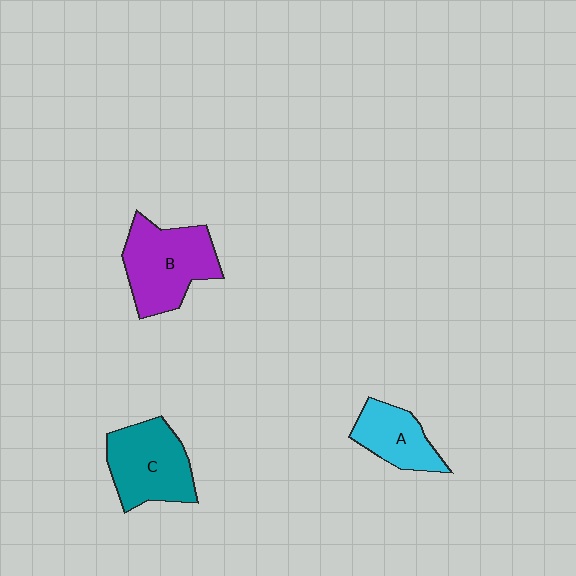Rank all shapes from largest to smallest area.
From largest to smallest: B (purple), C (teal), A (cyan).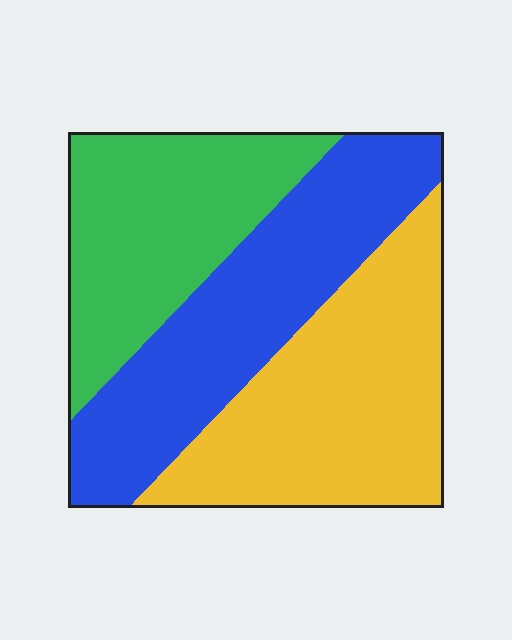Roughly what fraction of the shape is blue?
Blue takes up between a third and a half of the shape.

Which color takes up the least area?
Green, at roughly 30%.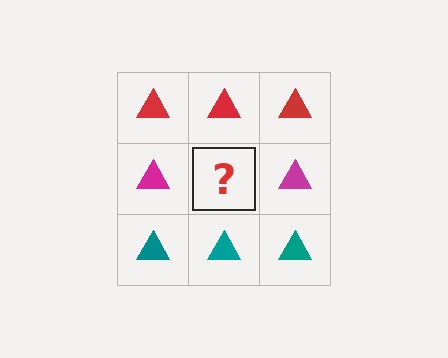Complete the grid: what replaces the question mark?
The question mark should be replaced with a magenta triangle.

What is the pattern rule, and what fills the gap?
The rule is that each row has a consistent color. The gap should be filled with a magenta triangle.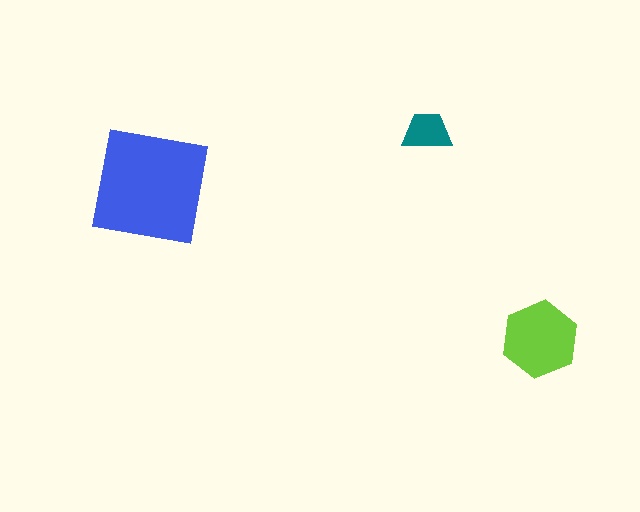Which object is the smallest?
The teal trapezoid.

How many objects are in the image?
There are 3 objects in the image.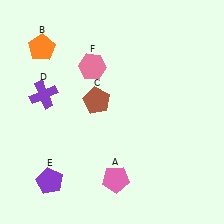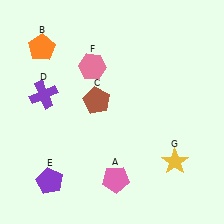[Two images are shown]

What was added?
A yellow star (G) was added in Image 2.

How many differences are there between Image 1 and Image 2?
There is 1 difference between the two images.